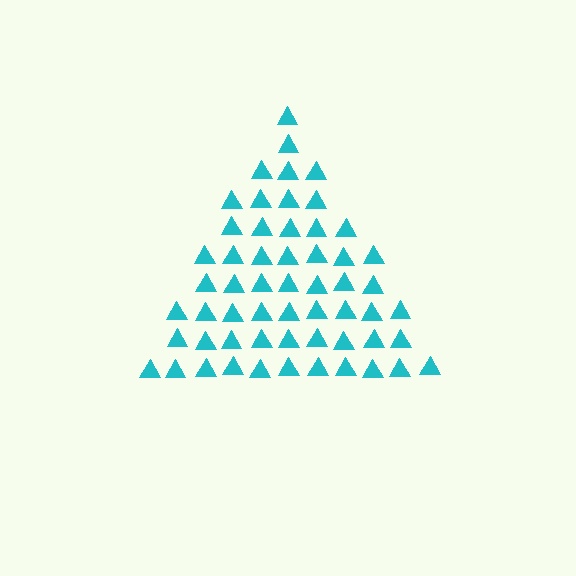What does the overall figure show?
The overall figure shows a triangle.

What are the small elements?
The small elements are triangles.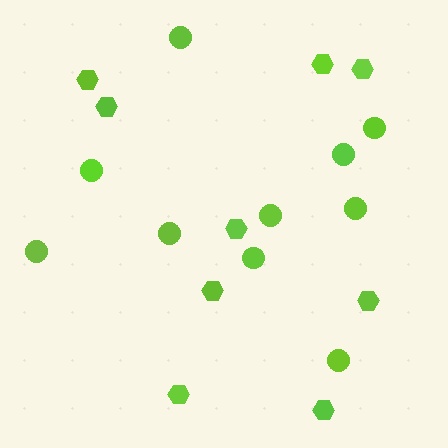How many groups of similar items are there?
There are 2 groups: one group of hexagons (9) and one group of circles (10).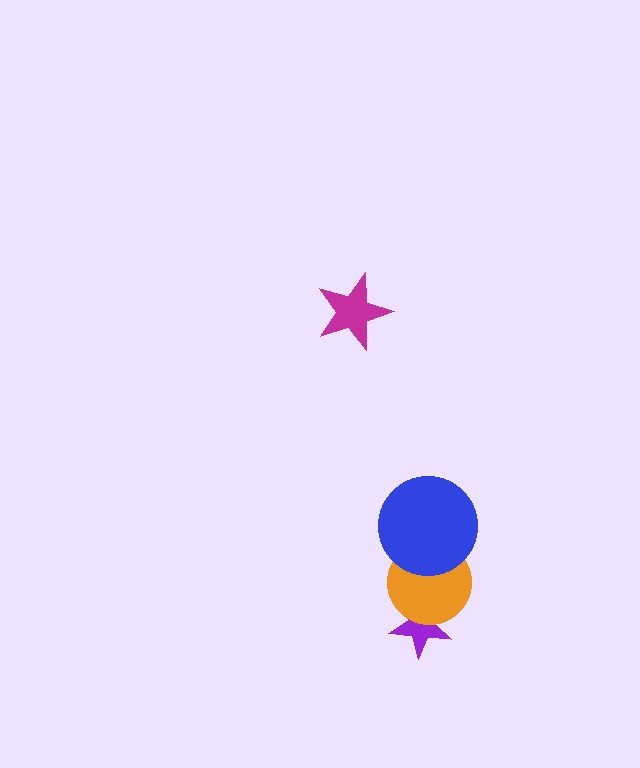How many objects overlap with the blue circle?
1 object overlaps with the blue circle.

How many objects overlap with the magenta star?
0 objects overlap with the magenta star.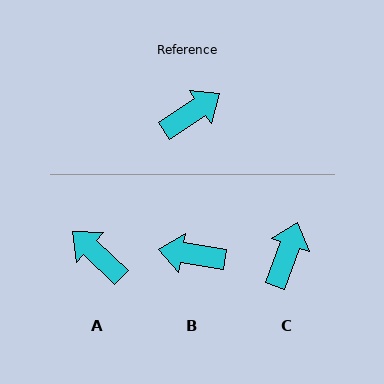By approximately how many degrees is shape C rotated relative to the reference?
Approximately 37 degrees counter-clockwise.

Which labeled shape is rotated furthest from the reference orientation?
B, about 137 degrees away.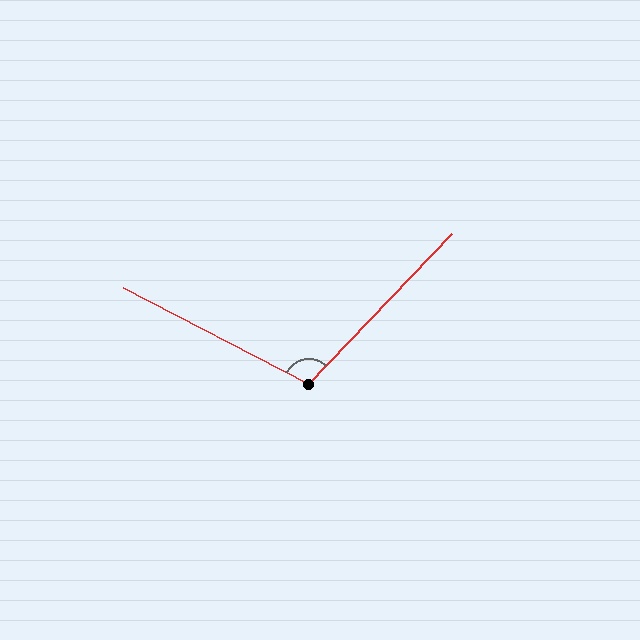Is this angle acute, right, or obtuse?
It is obtuse.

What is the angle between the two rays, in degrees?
Approximately 106 degrees.